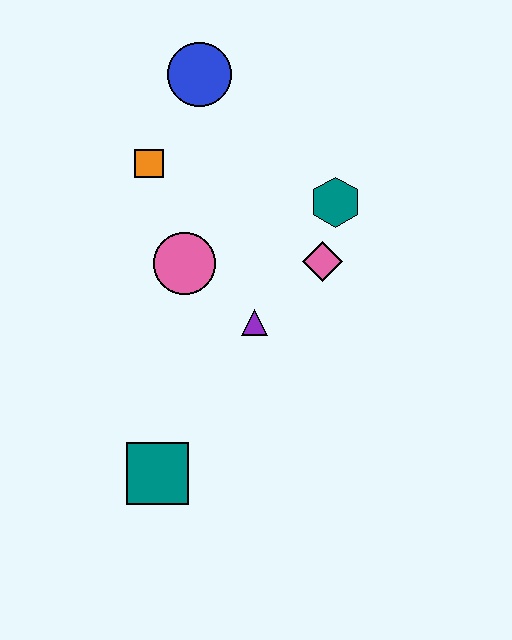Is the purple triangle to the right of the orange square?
Yes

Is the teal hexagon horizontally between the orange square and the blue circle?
No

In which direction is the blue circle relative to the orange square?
The blue circle is above the orange square.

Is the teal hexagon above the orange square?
No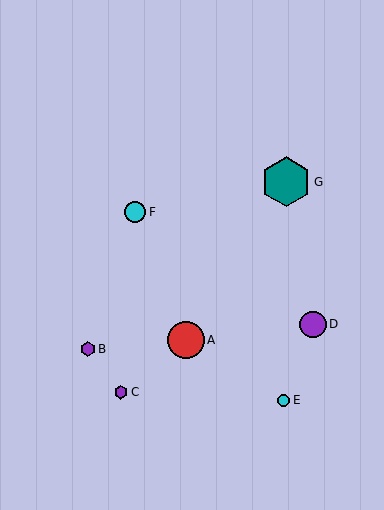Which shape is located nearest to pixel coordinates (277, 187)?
The teal hexagon (labeled G) at (286, 182) is nearest to that location.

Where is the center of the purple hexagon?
The center of the purple hexagon is at (88, 349).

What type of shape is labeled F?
Shape F is a cyan circle.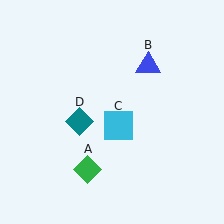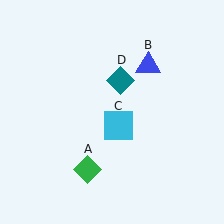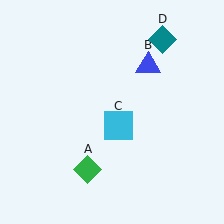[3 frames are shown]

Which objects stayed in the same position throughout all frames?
Green diamond (object A) and blue triangle (object B) and cyan square (object C) remained stationary.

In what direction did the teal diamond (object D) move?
The teal diamond (object D) moved up and to the right.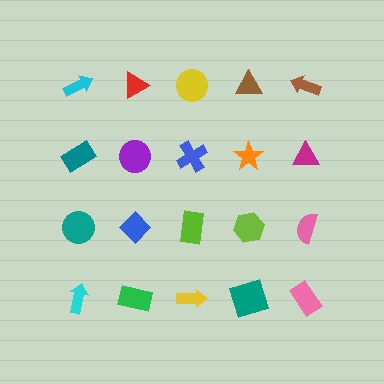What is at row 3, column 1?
A teal circle.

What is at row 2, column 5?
A magenta triangle.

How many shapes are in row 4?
5 shapes.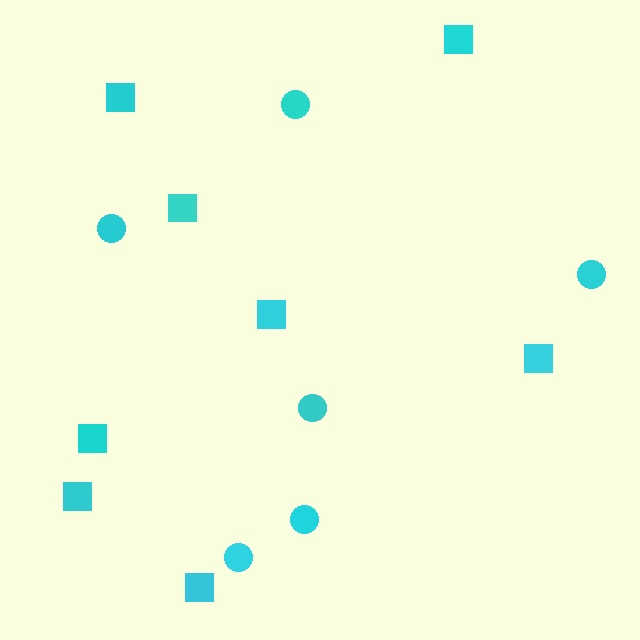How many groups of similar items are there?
There are 2 groups: one group of circles (6) and one group of squares (8).